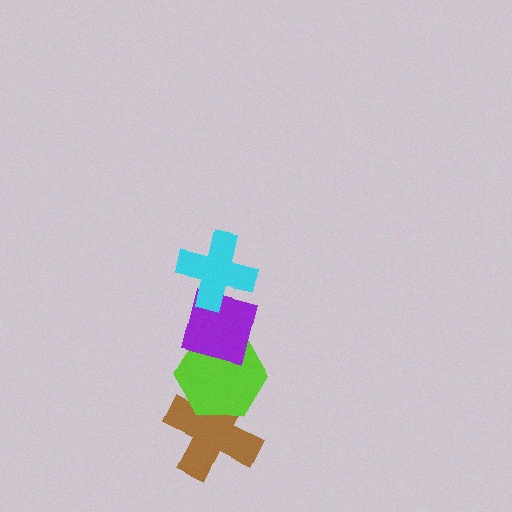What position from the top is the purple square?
The purple square is 2nd from the top.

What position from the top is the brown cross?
The brown cross is 4th from the top.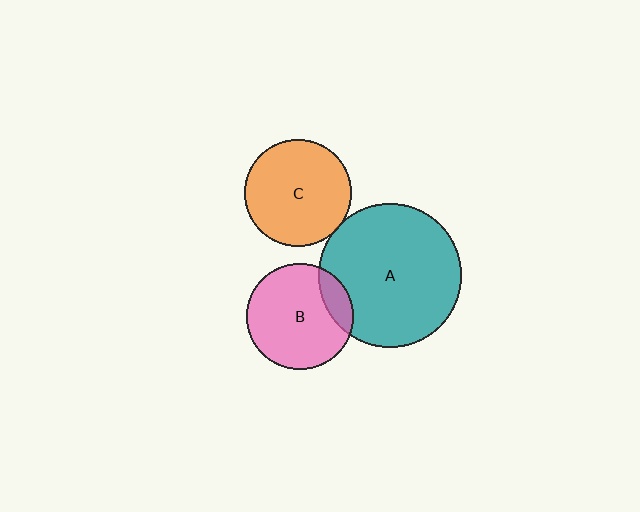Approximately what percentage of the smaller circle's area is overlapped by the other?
Approximately 5%.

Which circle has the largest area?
Circle A (teal).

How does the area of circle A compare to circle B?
Approximately 1.8 times.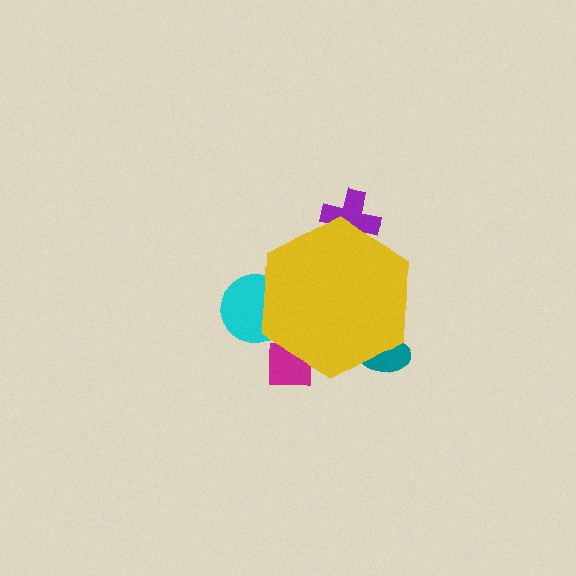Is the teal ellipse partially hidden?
Yes, the teal ellipse is partially hidden behind the yellow hexagon.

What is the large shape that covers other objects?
A yellow hexagon.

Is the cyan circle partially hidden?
Yes, the cyan circle is partially hidden behind the yellow hexagon.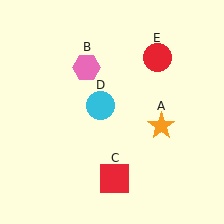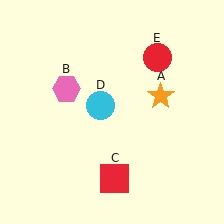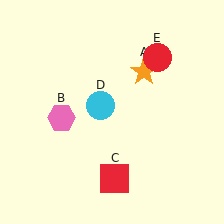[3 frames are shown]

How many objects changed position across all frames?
2 objects changed position: orange star (object A), pink hexagon (object B).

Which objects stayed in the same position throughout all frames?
Red square (object C) and cyan circle (object D) and red circle (object E) remained stationary.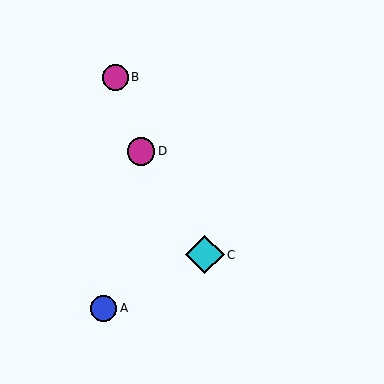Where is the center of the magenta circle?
The center of the magenta circle is at (116, 77).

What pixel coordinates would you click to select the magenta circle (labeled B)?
Click at (116, 77) to select the magenta circle B.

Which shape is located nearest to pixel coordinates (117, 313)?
The blue circle (labeled A) at (104, 308) is nearest to that location.